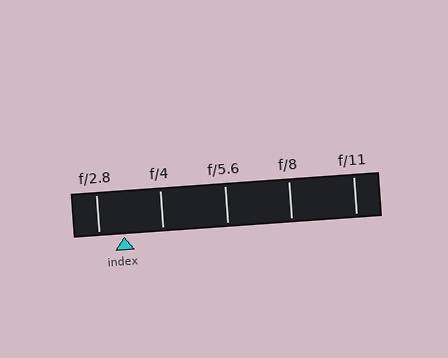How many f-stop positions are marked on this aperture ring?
There are 5 f-stop positions marked.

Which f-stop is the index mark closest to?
The index mark is closest to f/2.8.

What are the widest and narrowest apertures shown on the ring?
The widest aperture shown is f/2.8 and the narrowest is f/11.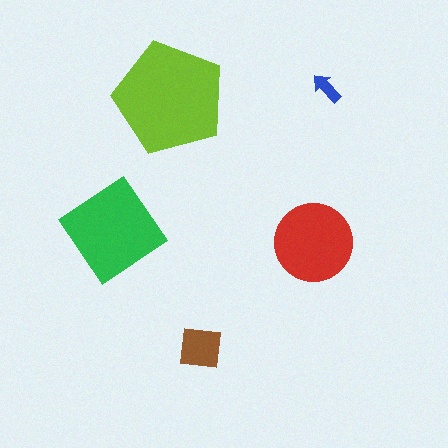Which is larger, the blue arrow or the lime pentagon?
The lime pentagon.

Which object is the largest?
The lime pentagon.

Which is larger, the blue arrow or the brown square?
The brown square.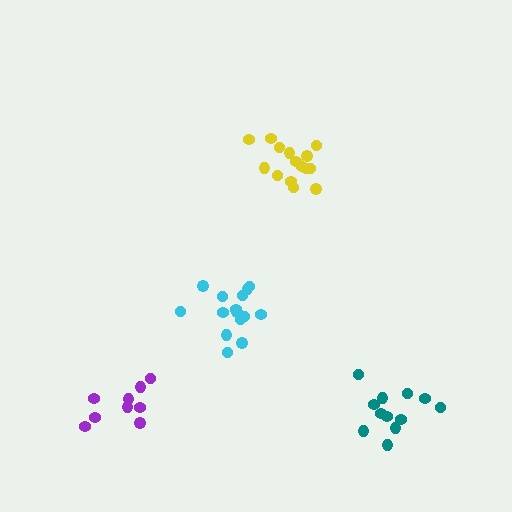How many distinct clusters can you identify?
There are 4 distinct clusters.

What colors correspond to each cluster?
The clusters are colored: cyan, yellow, purple, teal.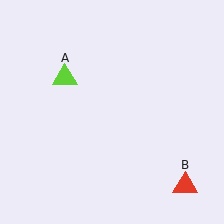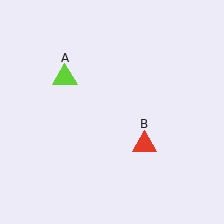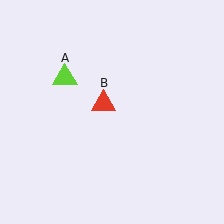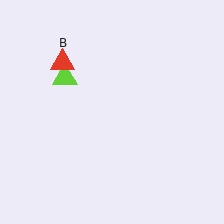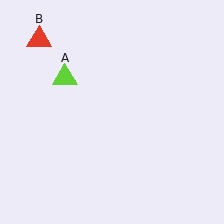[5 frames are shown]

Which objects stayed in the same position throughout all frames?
Lime triangle (object A) remained stationary.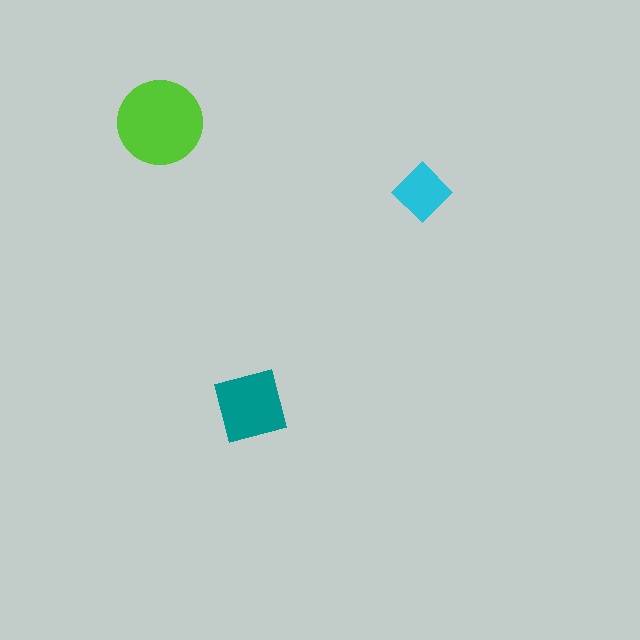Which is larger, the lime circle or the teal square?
The lime circle.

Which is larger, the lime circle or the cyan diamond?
The lime circle.